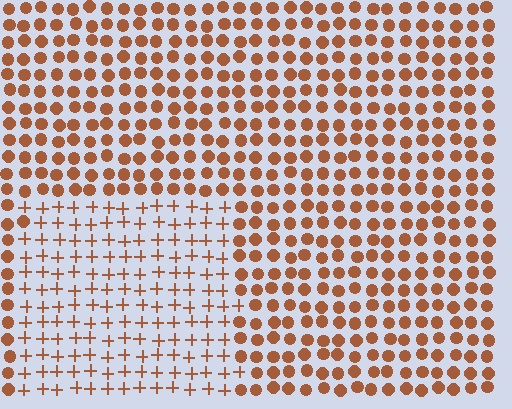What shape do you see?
I see a rectangle.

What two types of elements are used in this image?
The image uses plus signs inside the rectangle region and circles outside it.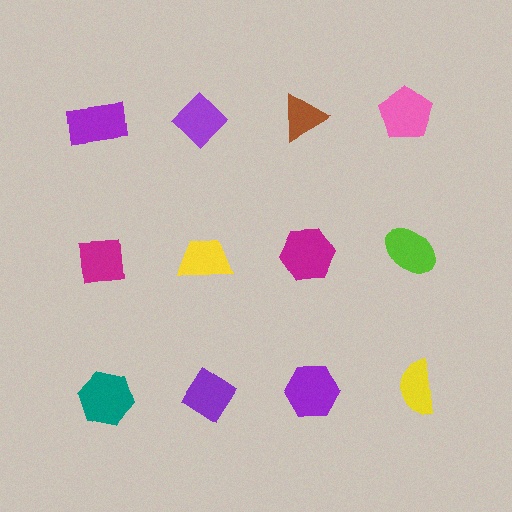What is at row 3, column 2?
A purple diamond.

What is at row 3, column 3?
A purple hexagon.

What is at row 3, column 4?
A yellow semicircle.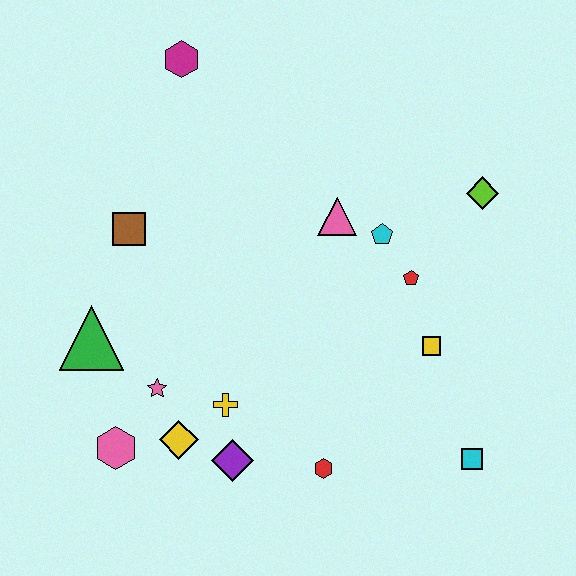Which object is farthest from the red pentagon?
The pink hexagon is farthest from the red pentagon.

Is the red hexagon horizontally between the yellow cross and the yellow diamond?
No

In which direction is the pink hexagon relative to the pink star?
The pink hexagon is below the pink star.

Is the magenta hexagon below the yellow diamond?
No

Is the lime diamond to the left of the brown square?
No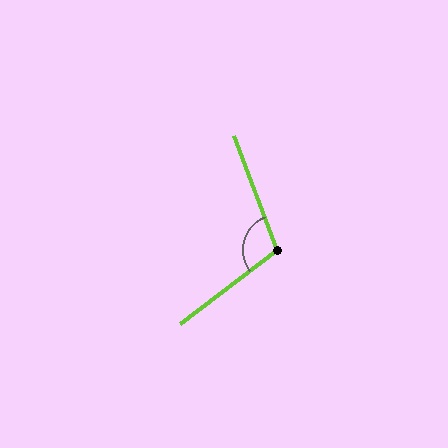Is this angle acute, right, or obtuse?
It is obtuse.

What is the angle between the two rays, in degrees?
Approximately 107 degrees.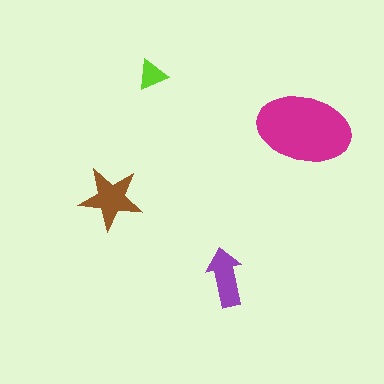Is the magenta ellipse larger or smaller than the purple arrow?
Larger.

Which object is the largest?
The magenta ellipse.